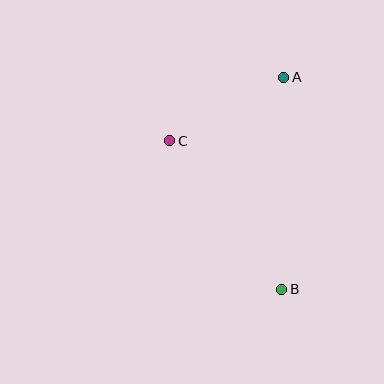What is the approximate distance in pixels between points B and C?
The distance between B and C is approximately 186 pixels.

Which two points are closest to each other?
Points A and C are closest to each other.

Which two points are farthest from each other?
Points A and B are farthest from each other.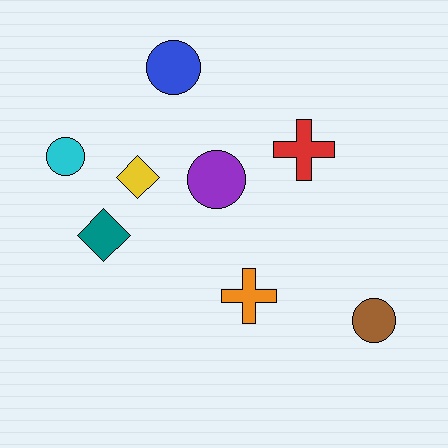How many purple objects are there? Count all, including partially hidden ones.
There is 1 purple object.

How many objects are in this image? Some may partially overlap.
There are 8 objects.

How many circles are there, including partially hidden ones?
There are 4 circles.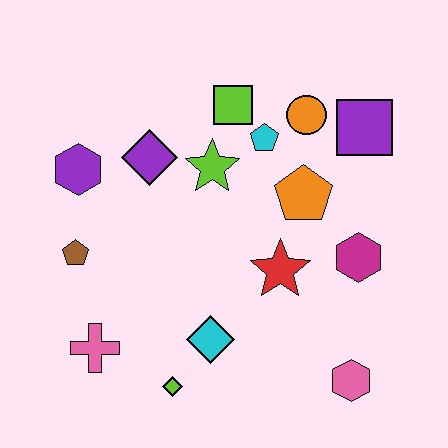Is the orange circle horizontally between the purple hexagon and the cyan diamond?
No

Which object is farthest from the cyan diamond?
The purple square is farthest from the cyan diamond.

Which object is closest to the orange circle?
The cyan pentagon is closest to the orange circle.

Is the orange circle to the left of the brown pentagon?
No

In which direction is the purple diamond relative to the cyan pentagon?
The purple diamond is to the left of the cyan pentagon.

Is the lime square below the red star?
No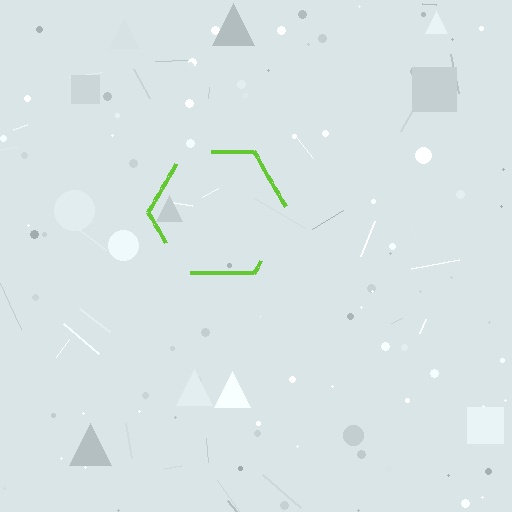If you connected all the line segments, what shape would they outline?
They would outline a hexagon.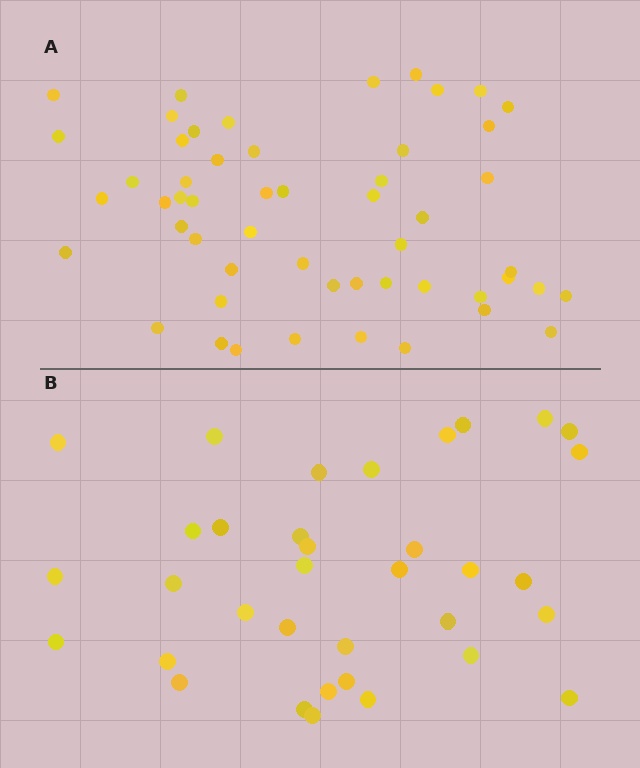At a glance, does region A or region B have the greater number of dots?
Region A (the top region) has more dots.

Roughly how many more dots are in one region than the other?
Region A has approximately 20 more dots than region B.